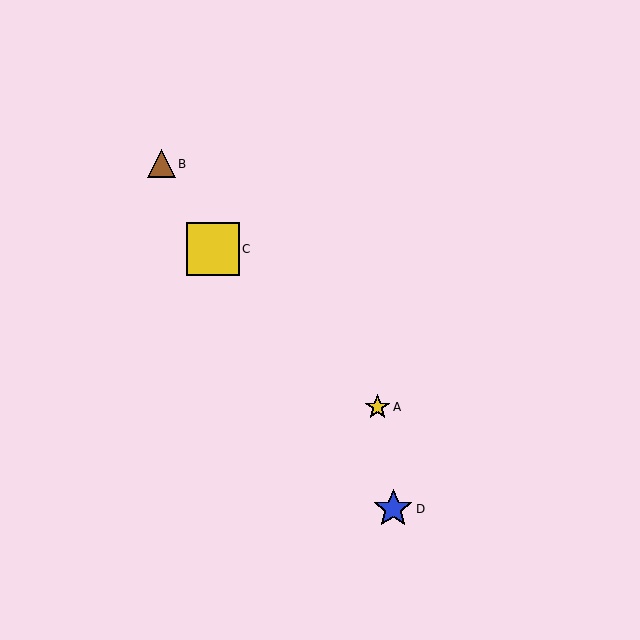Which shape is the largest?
The yellow square (labeled C) is the largest.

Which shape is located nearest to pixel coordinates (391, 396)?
The yellow star (labeled A) at (378, 407) is nearest to that location.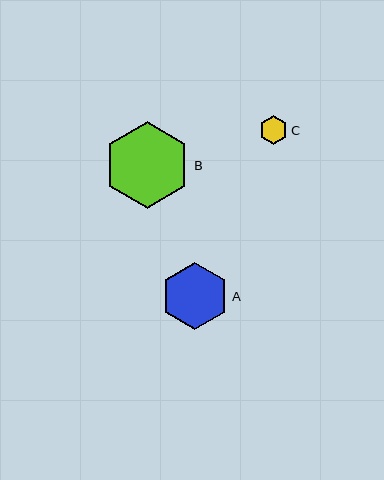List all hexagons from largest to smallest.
From largest to smallest: B, A, C.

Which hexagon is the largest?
Hexagon B is the largest with a size of approximately 87 pixels.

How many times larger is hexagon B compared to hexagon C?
Hexagon B is approximately 3.1 times the size of hexagon C.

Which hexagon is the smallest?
Hexagon C is the smallest with a size of approximately 28 pixels.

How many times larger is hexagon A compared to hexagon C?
Hexagon A is approximately 2.4 times the size of hexagon C.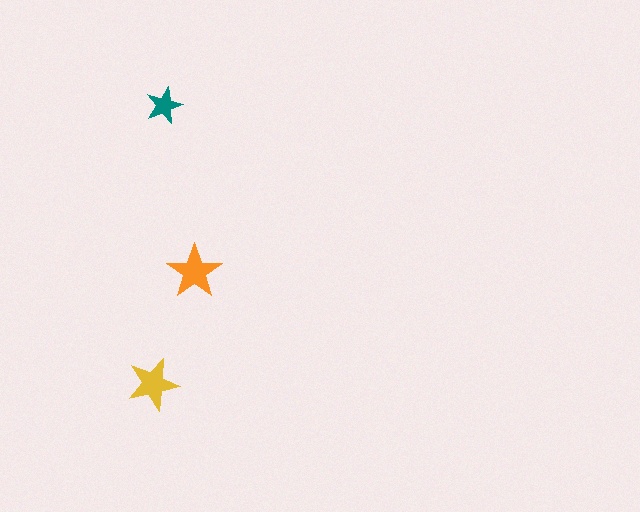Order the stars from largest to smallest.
the orange one, the yellow one, the teal one.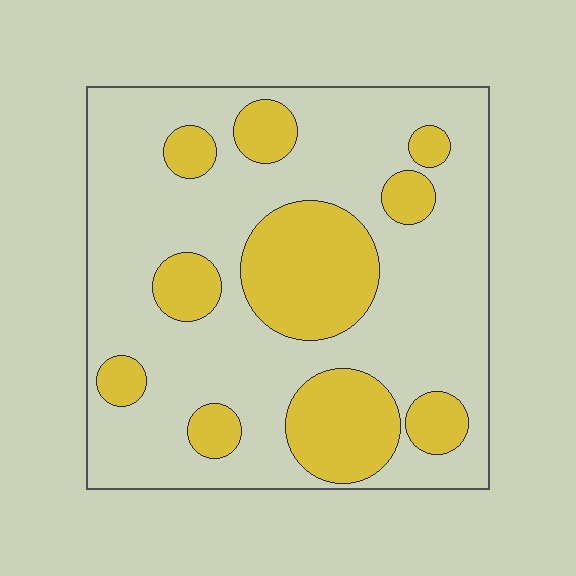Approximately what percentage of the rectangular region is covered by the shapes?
Approximately 30%.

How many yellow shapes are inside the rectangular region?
10.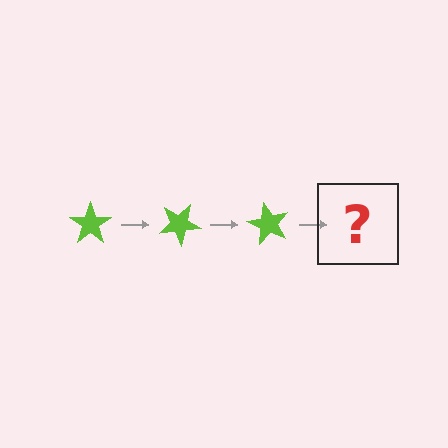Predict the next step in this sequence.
The next step is a lime star rotated 90 degrees.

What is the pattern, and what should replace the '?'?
The pattern is that the star rotates 30 degrees each step. The '?' should be a lime star rotated 90 degrees.